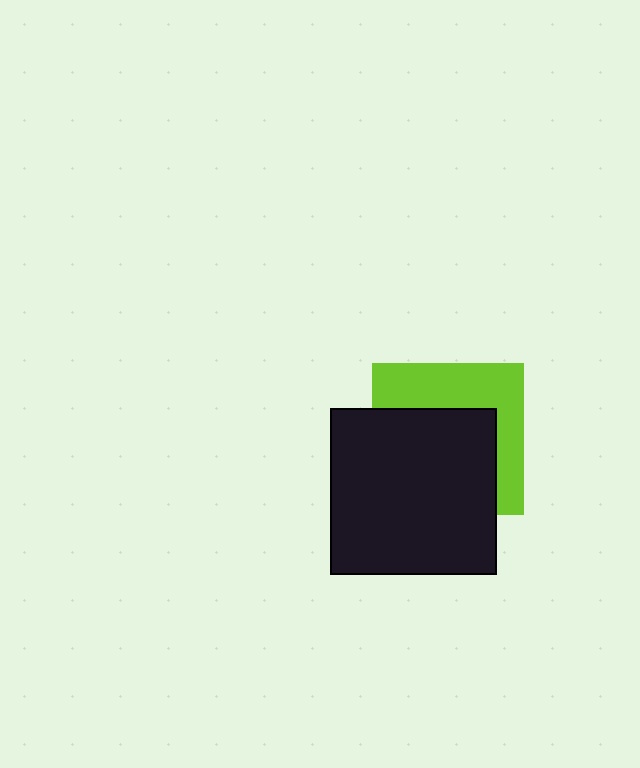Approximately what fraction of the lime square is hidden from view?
Roughly 59% of the lime square is hidden behind the black square.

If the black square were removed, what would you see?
You would see the complete lime square.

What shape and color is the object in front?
The object in front is a black square.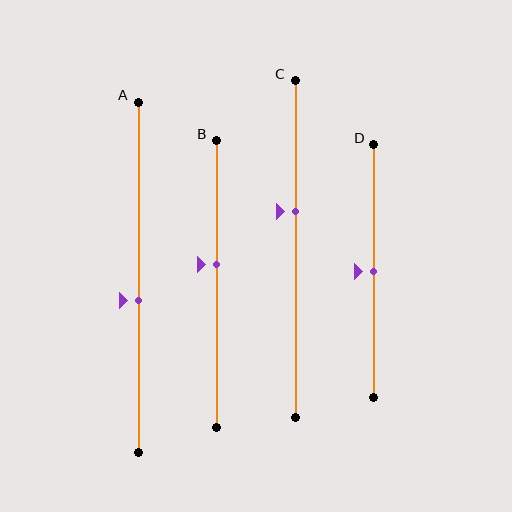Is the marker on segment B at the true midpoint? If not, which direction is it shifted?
No, the marker on segment B is shifted upward by about 7% of the segment length.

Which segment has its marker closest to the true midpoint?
Segment D has its marker closest to the true midpoint.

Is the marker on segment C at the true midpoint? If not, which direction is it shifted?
No, the marker on segment C is shifted upward by about 11% of the segment length.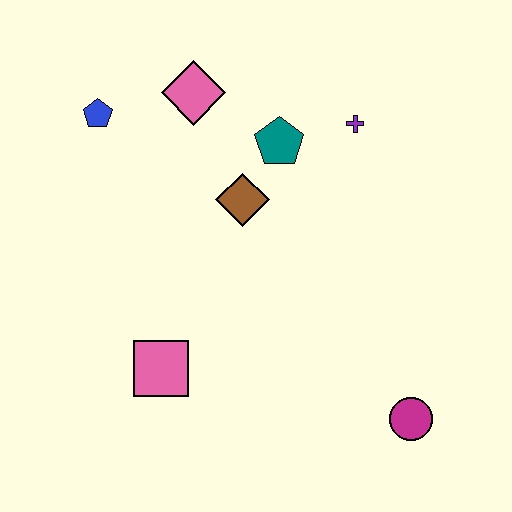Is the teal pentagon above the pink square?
Yes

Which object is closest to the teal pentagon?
The brown diamond is closest to the teal pentagon.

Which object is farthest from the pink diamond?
The magenta circle is farthest from the pink diamond.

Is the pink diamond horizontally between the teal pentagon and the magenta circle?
No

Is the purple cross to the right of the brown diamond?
Yes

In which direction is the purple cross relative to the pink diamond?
The purple cross is to the right of the pink diamond.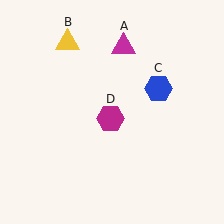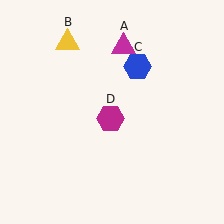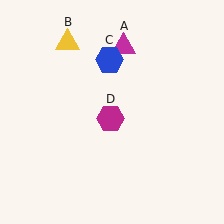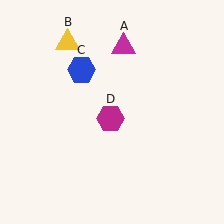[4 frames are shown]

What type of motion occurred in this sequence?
The blue hexagon (object C) rotated counterclockwise around the center of the scene.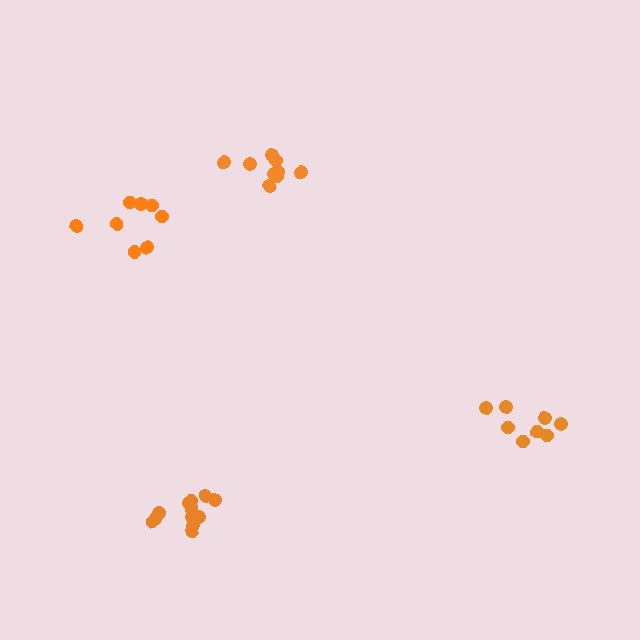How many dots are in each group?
Group 1: 9 dots, Group 2: 8 dots, Group 3: 8 dots, Group 4: 12 dots (37 total).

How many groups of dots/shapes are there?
There are 4 groups.